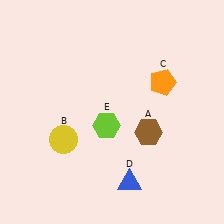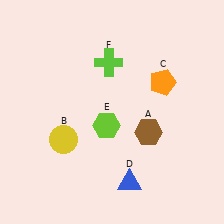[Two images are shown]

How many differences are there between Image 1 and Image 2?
There is 1 difference between the two images.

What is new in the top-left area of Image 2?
A lime cross (F) was added in the top-left area of Image 2.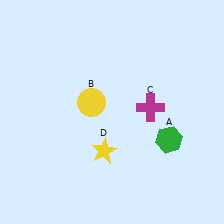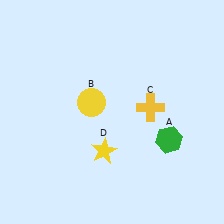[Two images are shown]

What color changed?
The cross (C) changed from magenta in Image 1 to yellow in Image 2.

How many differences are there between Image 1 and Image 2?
There is 1 difference between the two images.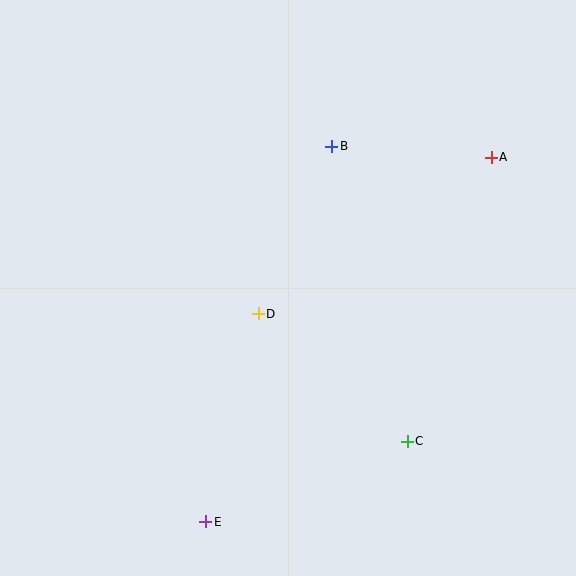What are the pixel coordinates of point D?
Point D is at (258, 314).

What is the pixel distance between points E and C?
The distance between E and C is 217 pixels.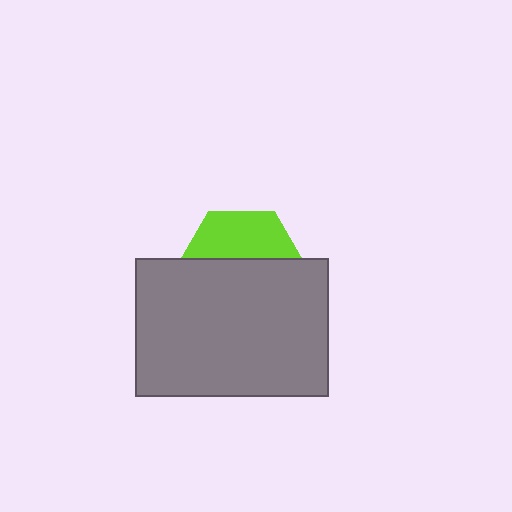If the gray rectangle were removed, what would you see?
You would see the complete lime hexagon.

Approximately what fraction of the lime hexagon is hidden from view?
Roughly 62% of the lime hexagon is hidden behind the gray rectangle.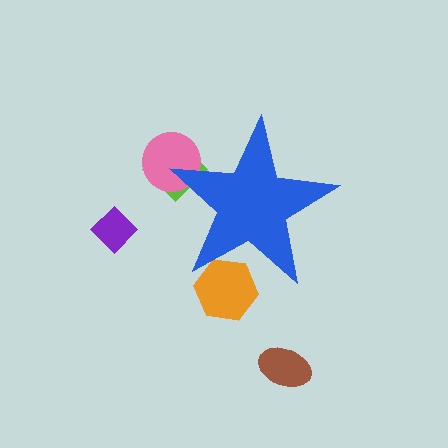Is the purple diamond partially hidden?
No, the purple diamond is fully visible.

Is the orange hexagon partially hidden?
Yes, the orange hexagon is partially hidden behind the blue star.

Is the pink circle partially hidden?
Yes, the pink circle is partially hidden behind the blue star.